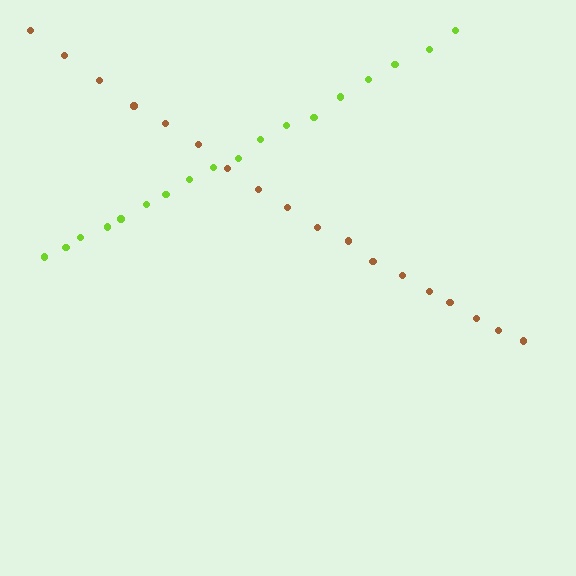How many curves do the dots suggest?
There are 2 distinct paths.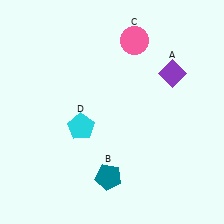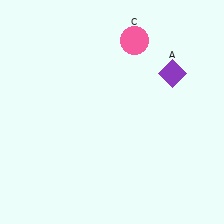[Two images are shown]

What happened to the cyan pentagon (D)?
The cyan pentagon (D) was removed in Image 2. It was in the bottom-left area of Image 1.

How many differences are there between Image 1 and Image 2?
There are 2 differences between the two images.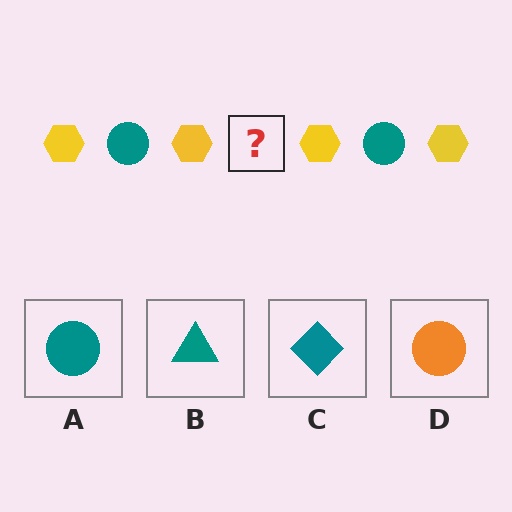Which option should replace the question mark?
Option A.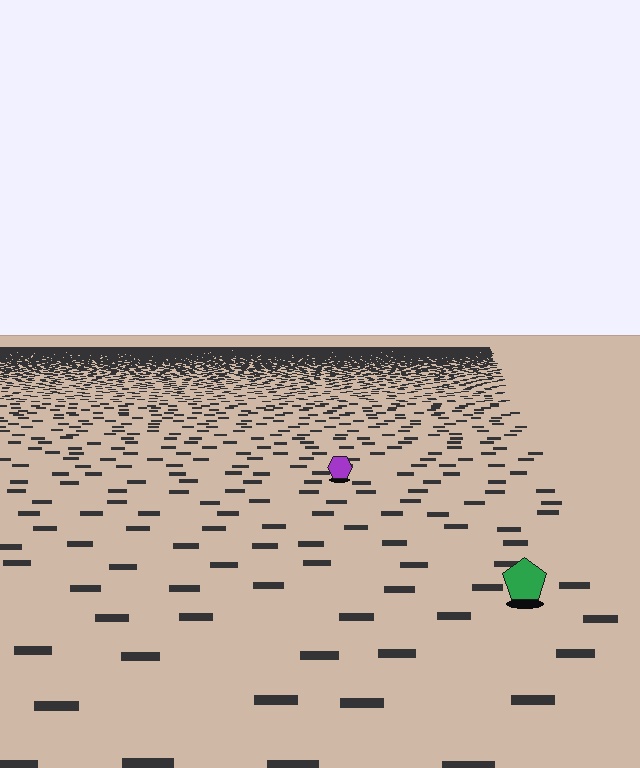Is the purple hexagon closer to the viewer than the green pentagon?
No. The green pentagon is closer — you can tell from the texture gradient: the ground texture is coarser near it.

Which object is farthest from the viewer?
The purple hexagon is farthest from the viewer. It appears smaller and the ground texture around it is denser.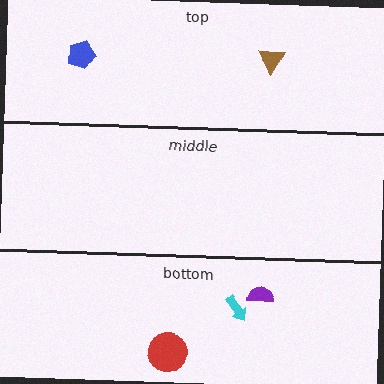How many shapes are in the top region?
2.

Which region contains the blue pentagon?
The top region.